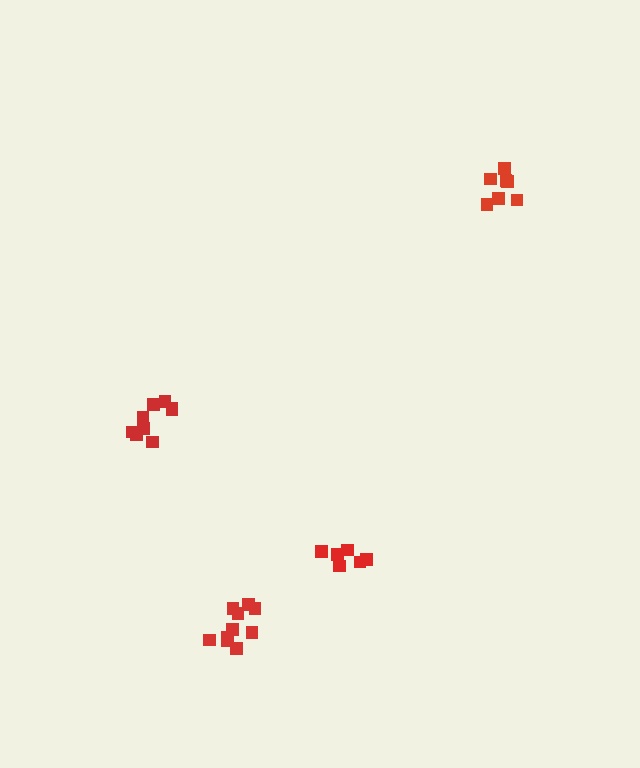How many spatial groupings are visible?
There are 4 spatial groupings.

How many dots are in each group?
Group 1: 7 dots, Group 2: 10 dots, Group 3: 6 dots, Group 4: 9 dots (32 total).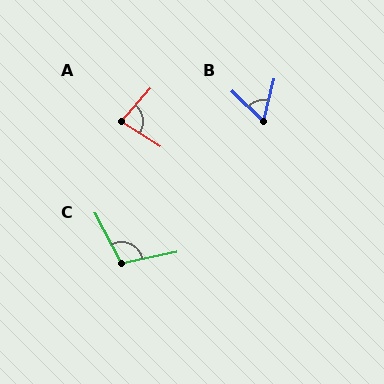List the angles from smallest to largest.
B (60°), A (81°), C (105°).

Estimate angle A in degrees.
Approximately 81 degrees.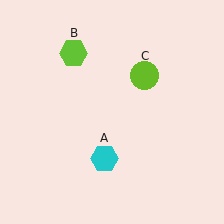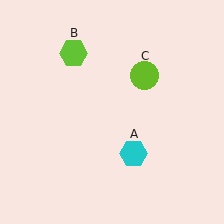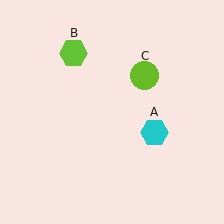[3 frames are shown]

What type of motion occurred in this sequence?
The cyan hexagon (object A) rotated counterclockwise around the center of the scene.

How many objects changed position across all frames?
1 object changed position: cyan hexagon (object A).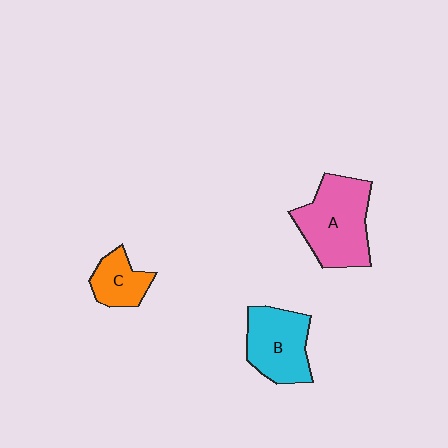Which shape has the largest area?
Shape A (pink).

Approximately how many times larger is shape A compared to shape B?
Approximately 1.3 times.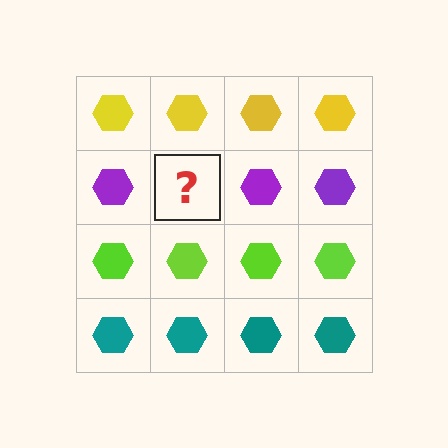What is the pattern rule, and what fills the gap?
The rule is that each row has a consistent color. The gap should be filled with a purple hexagon.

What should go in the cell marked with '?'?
The missing cell should contain a purple hexagon.